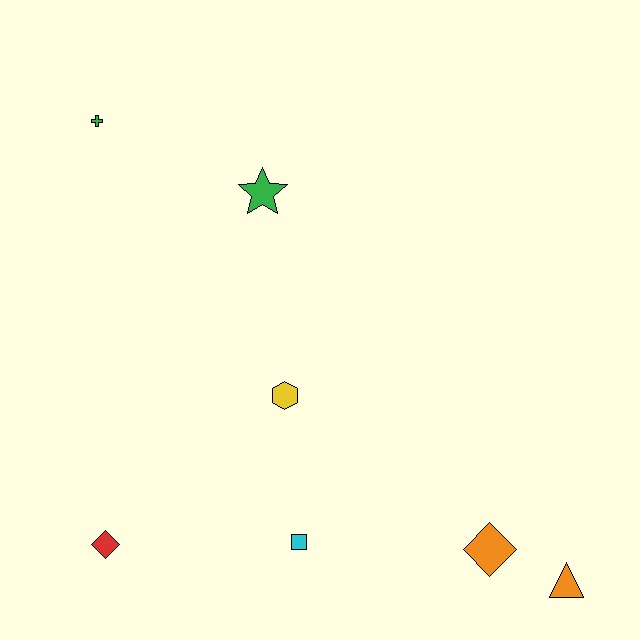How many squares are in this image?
There is 1 square.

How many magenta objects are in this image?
There are no magenta objects.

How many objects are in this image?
There are 7 objects.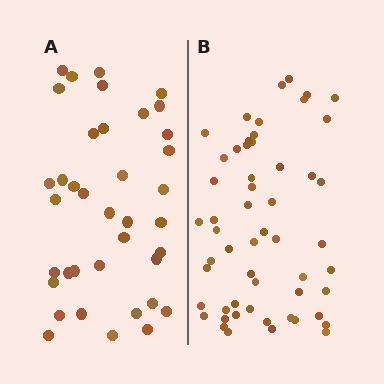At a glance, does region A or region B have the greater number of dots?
Region B (the right region) has more dots.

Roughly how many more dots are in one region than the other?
Region B has approximately 15 more dots than region A.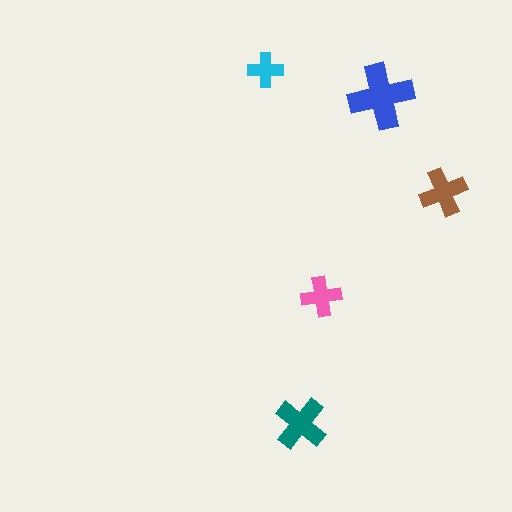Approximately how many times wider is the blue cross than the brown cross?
About 1.5 times wider.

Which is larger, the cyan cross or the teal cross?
The teal one.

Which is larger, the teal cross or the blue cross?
The blue one.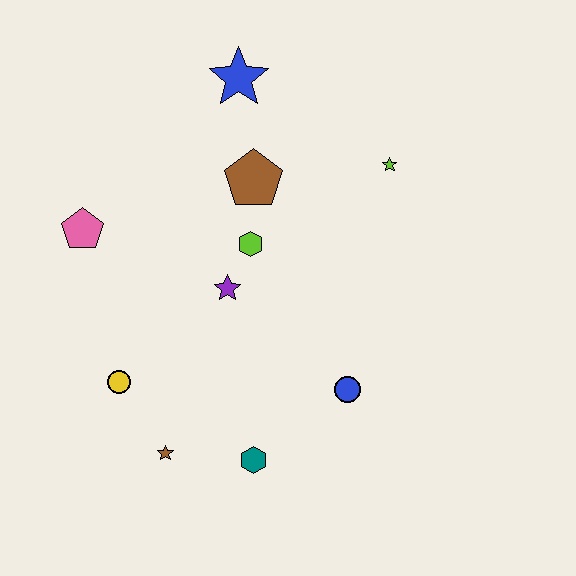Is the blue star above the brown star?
Yes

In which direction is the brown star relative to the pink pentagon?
The brown star is below the pink pentagon.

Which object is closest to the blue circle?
The teal hexagon is closest to the blue circle.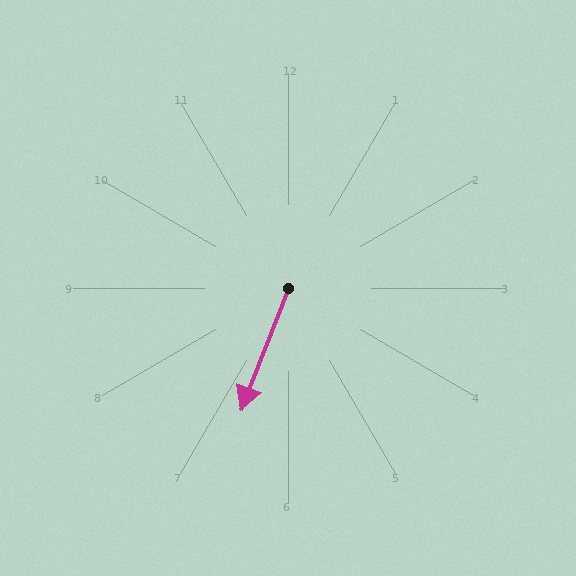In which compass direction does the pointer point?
South.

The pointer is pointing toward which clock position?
Roughly 7 o'clock.